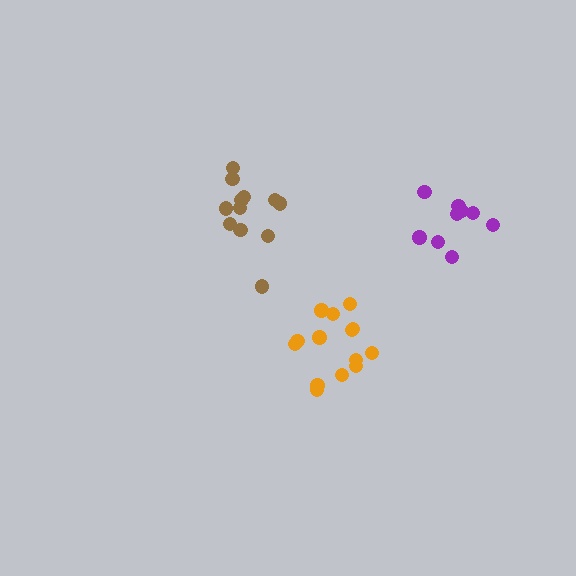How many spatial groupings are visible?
There are 3 spatial groupings.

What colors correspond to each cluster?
The clusters are colored: orange, purple, brown.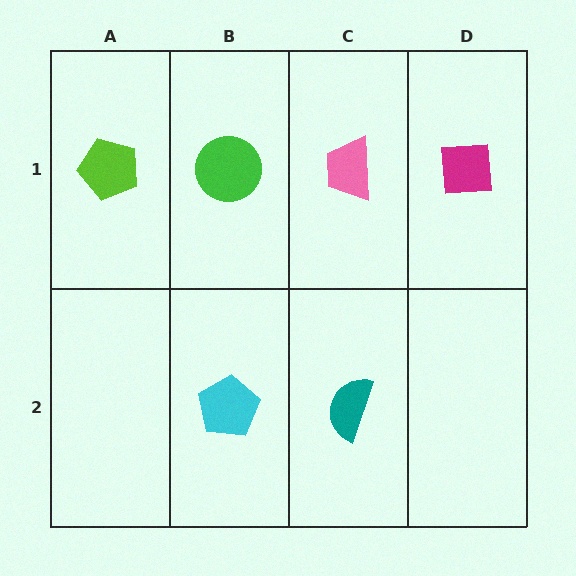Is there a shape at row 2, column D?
No, that cell is empty.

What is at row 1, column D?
A magenta square.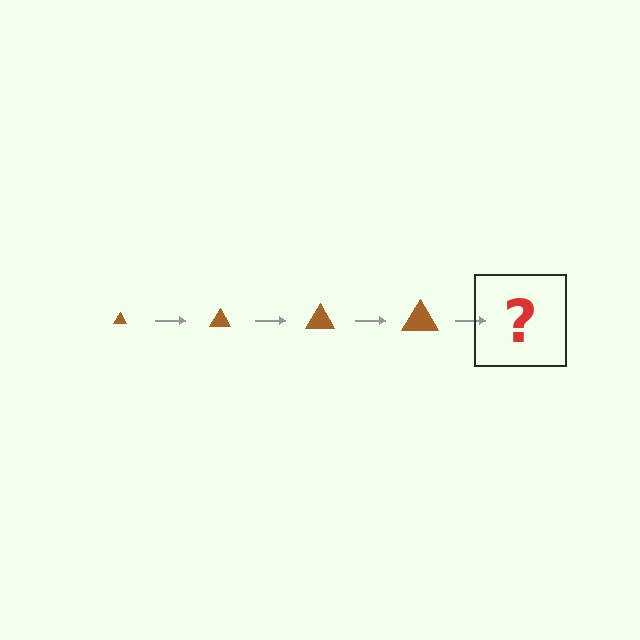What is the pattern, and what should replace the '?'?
The pattern is that the triangle gets progressively larger each step. The '?' should be a brown triangle, larger than the previous one.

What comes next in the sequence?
The next element should be a brown triangle, larger than the previous one.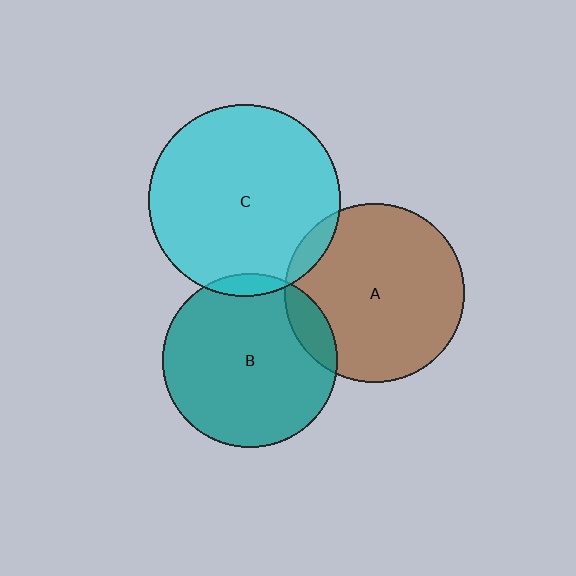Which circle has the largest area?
Circle C (cyan).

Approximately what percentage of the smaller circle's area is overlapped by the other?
Approximately 5%.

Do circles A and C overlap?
Yes.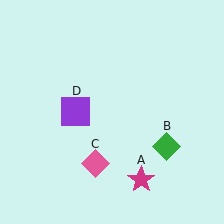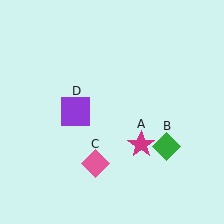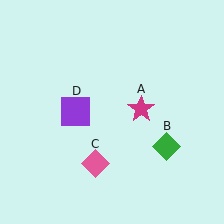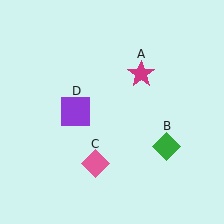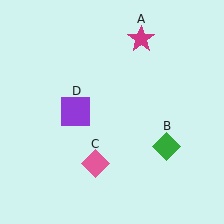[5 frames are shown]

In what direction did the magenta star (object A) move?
The magenta star (object A) moved up.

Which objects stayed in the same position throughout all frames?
Green diamond (object B) and pink diamond (object C) and purple square (object D) remained stationary.